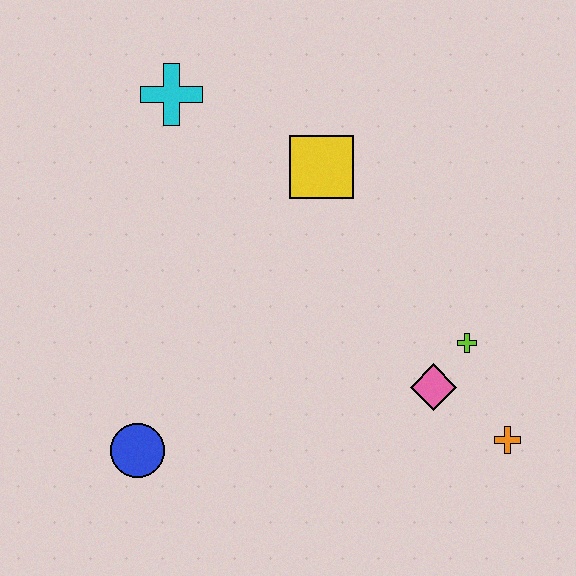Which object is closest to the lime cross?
The pink diamond is closest to the lime cross.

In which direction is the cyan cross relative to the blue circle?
The cyan cross is above the blue circle.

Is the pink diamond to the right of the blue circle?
Yes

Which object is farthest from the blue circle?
The orange cross is farthest from the blue circle.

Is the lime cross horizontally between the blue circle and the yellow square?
No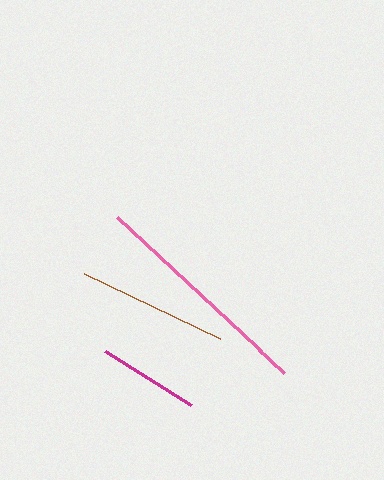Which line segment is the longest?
The pink line is the longest at approximately 230 pixels.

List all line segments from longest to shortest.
From longest to shortest: pink, brown, magenta.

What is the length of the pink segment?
The pink segment is approximately 230 pixels long.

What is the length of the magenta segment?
The magenta segment is approximately 102 pixels long.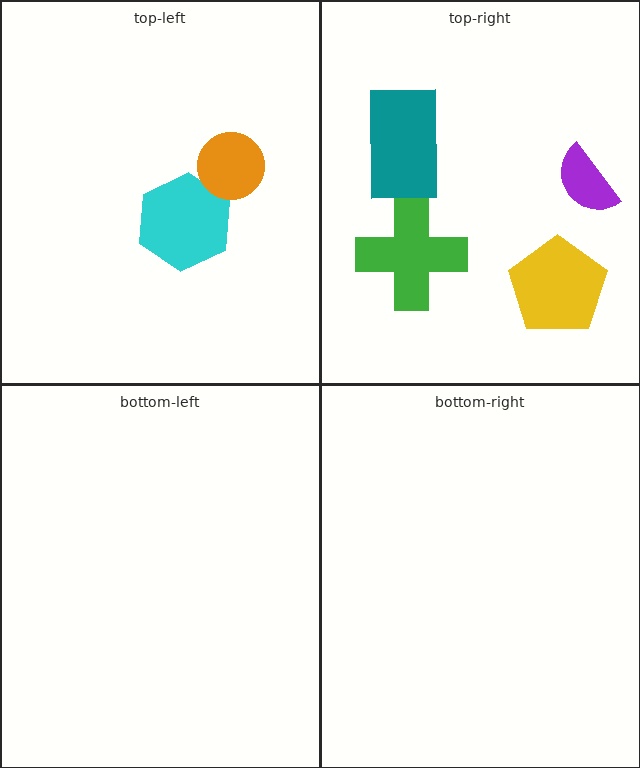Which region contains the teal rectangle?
The top-right region.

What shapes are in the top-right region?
The purple semicircle, the teal rectangle, the green cross, the yellow pentagon.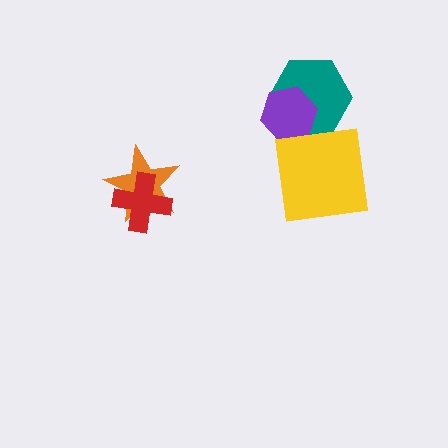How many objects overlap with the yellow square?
0 objects overlap with the yellow square.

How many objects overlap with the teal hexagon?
1 object overlaps with the teal hexagon.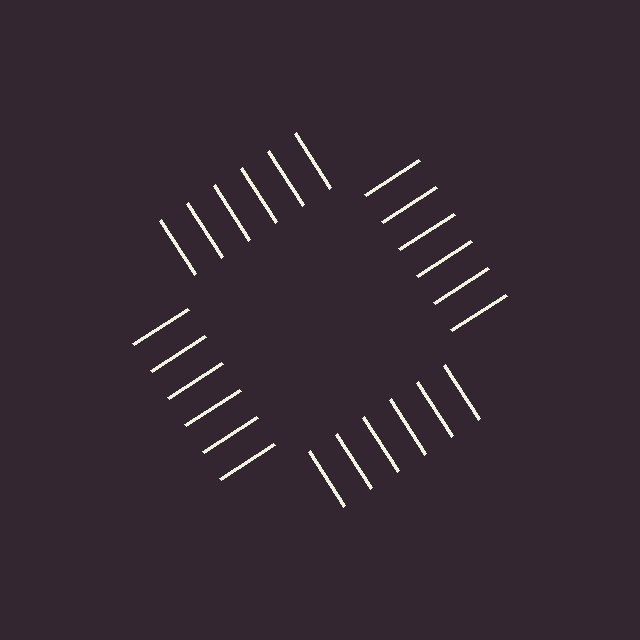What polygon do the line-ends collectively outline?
An illusory square — the line segments terminate on its edges but no continuous stroke is drawn.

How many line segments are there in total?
24 — 6 along each of the 4 edges.